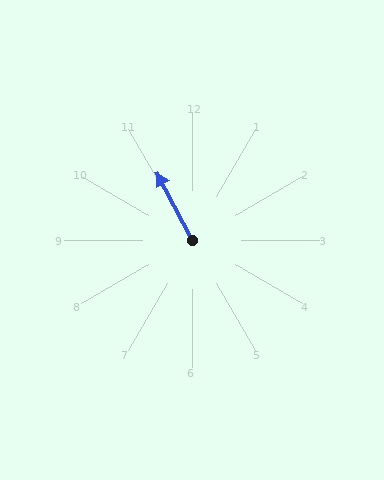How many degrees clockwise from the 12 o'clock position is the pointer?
Approximately 332 degrees.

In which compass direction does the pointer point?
Northwest.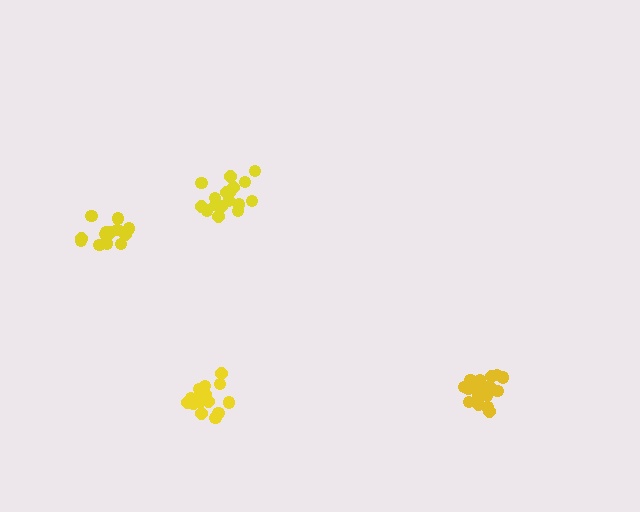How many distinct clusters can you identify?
There are 4 distinct clusters.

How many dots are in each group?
Group 1: 19 dots, Group 2: 13 dots, Group 3: 19 dots, Group 4: 17 dots (68 total).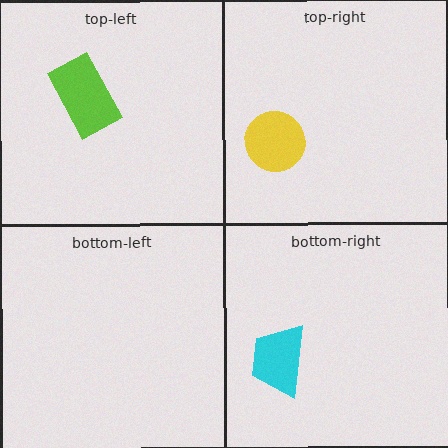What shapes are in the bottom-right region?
The cyan trapezoid.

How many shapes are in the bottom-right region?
1.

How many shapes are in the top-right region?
1.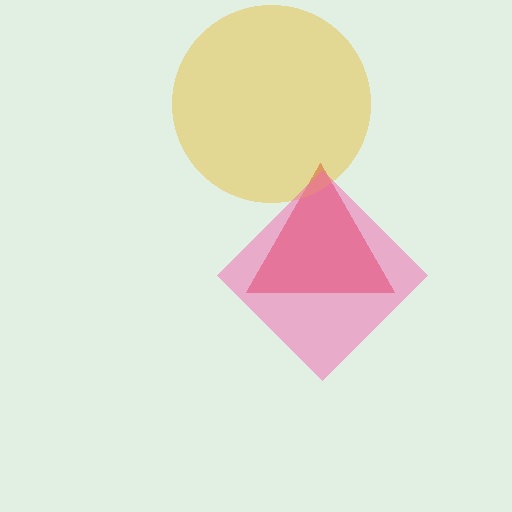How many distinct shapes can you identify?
There are 3 distinct shapes: a red triangle, a yellow circle, a pink diamond.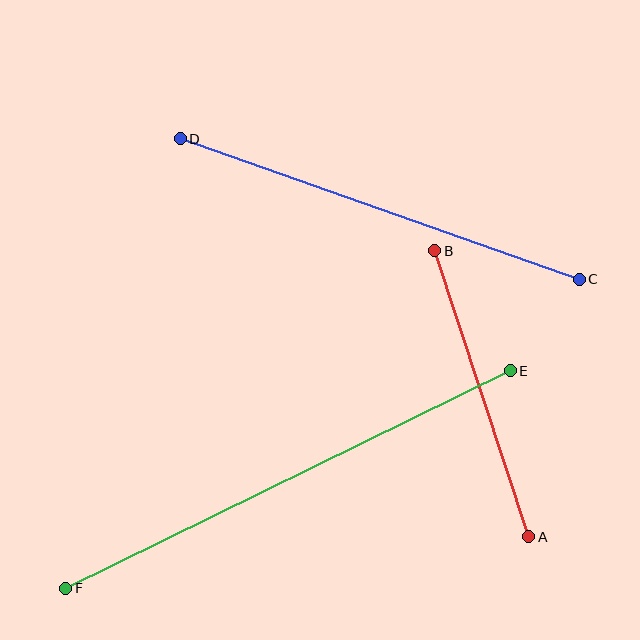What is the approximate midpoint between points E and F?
The midpoint is at approximately (288, 479) pixels.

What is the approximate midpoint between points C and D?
The midpoint is at approximately (380, 209) pixels.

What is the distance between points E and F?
The distance is approximately 495 pixels.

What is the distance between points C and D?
The distance is approximately 423 pixels.